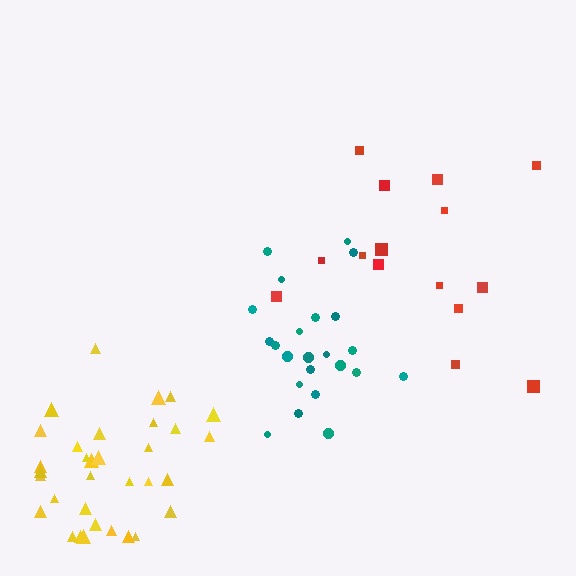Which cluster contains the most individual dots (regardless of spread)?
Yellow (33).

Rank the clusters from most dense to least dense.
yellow, teal, red.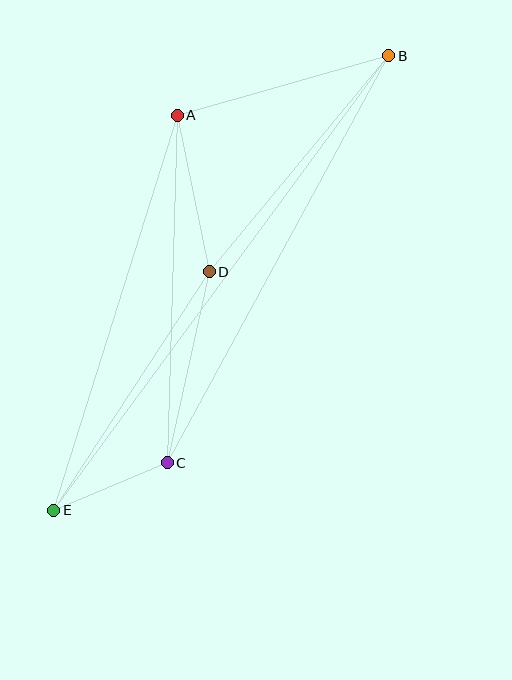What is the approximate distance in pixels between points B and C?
The distance between B and C is approximately 464 pixels.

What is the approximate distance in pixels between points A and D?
The distance between A and D is approximately 160 pixels.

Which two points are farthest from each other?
Points B and E are farthest from each other.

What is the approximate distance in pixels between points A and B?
The distance between A and B is approximately 220 pixels.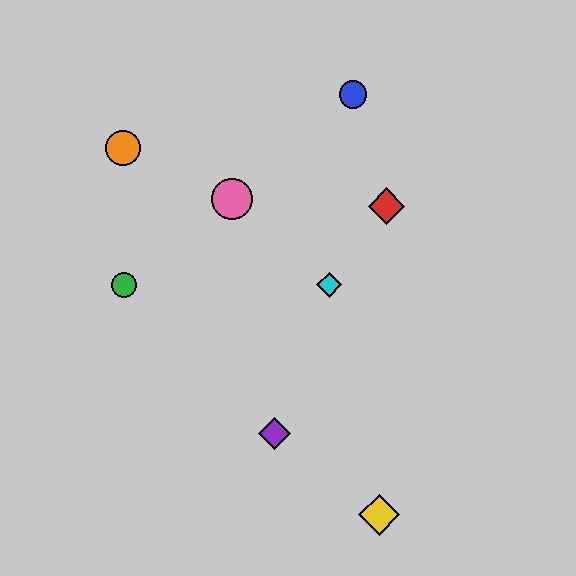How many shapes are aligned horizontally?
2 shapes (the green circle, the cyan diamond) are aligned horizontally.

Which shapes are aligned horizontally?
The green circle, the cyan diamond are aligned horizontally.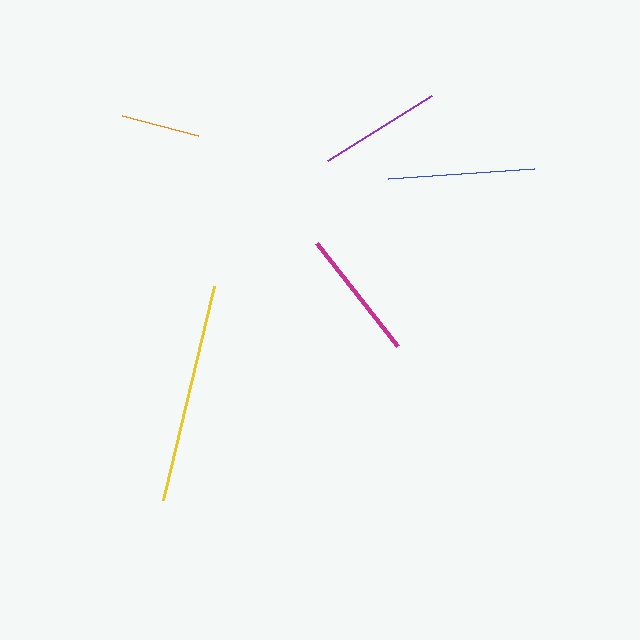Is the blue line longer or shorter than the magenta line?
The blue line is longer than the magenta line.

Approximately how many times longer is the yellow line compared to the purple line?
The yellow line is approximately 1.8 times the length of the purple line.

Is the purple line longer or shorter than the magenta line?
The magenta line is longer than the purple line.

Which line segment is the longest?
The yellow line is the longest at approximately 220 pixels.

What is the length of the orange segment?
The orange segment is approximately 79 pixels long.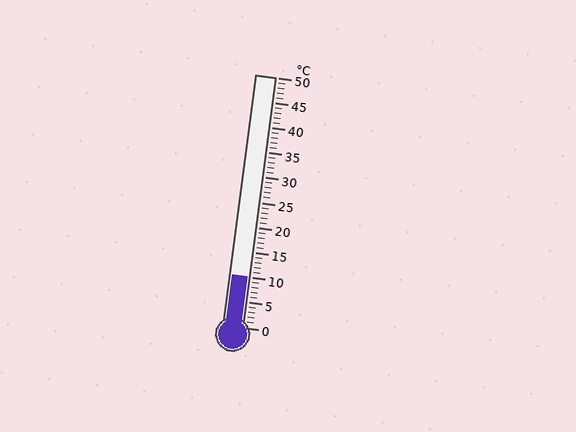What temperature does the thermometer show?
The thermometer shows approximately 10°C.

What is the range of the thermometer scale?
The thermometer scale ranges from 0°C to 50°C.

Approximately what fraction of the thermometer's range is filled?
The thermometer is filled to approximately 20% of its range.